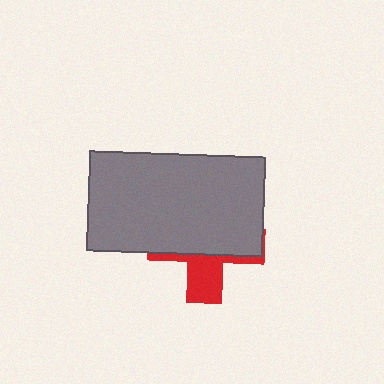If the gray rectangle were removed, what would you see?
You would see the complete red cross.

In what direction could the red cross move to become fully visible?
The red cross could move down. That would shift it out from behind the gray rectangle entirely.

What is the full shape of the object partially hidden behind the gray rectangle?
The partially hidden object is a red cross.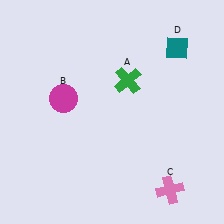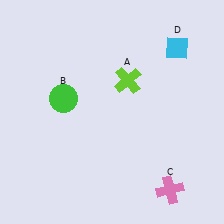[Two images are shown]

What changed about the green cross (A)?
In Image 1, A is green. In Image 2, it changed to lime.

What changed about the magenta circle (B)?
In Image 1, B is magenta. In Image 2, it changed to green.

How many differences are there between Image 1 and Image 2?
There are 3 differences between the two images.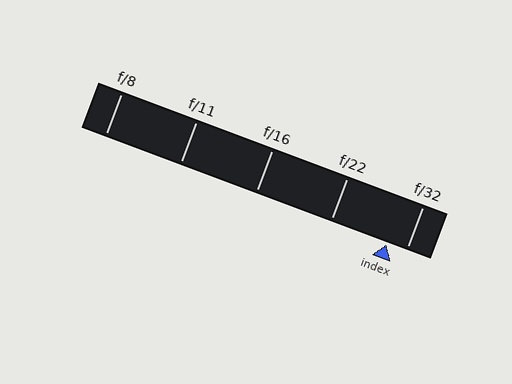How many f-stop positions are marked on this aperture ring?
There are 5 f-stop positions marked.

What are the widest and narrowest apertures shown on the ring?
The widest aperture shown is f/8 and the narrowest is f/32.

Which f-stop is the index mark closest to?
The index mark is closest to f/32.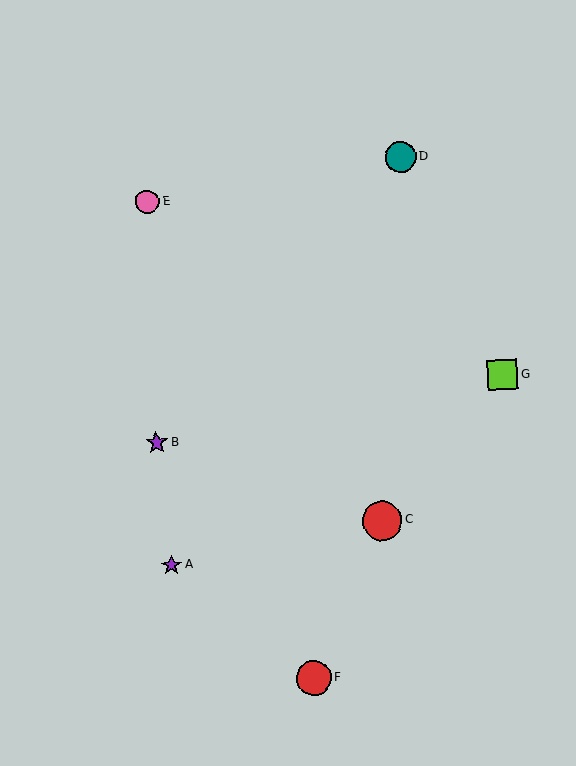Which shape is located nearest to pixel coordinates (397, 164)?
The teal circle (labeled D) at (401, 157) is nearest to that location.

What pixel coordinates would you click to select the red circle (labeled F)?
Click at (314, 678) to select the red circle F.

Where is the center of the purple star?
The center of the purple star is at (172, 565).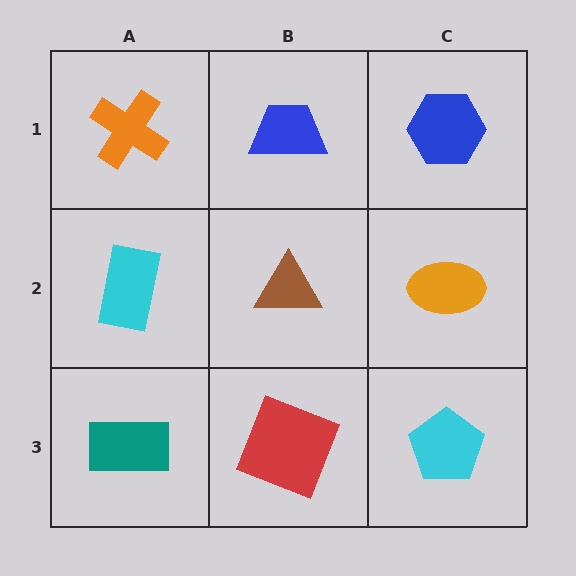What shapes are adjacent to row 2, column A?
An orange cross (row 1, column A), a teal rectangle (row 3, column A), a brown triangle (row 2, column B).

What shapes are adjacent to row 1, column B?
A brown triangle (row 2, column B), an orange cross (row 1, column A), a blue hexagon (row 1, column C).